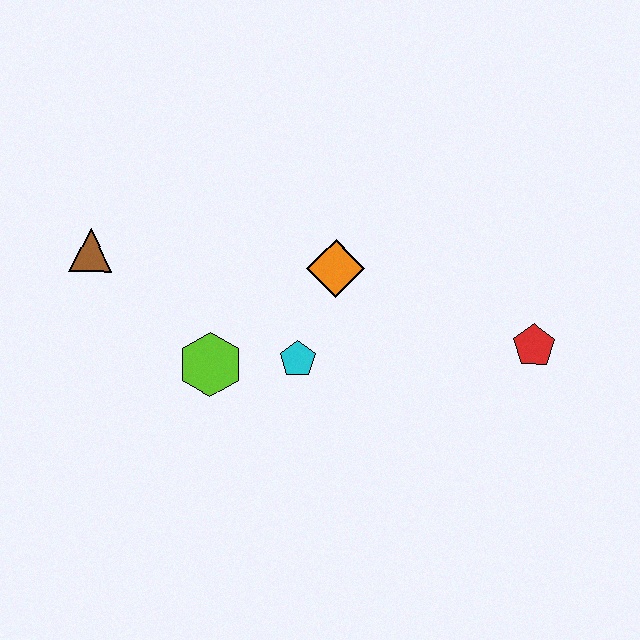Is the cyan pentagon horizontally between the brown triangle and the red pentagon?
Yes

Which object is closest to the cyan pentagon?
The lime hexagon is closest to the cyan pentagon.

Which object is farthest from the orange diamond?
The brown triangle is farthest from the orange diamond.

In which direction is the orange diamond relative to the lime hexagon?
The orange diamond is to the right of the lime hexagon.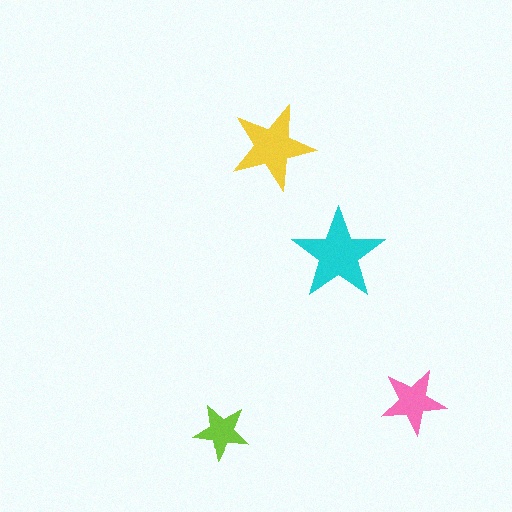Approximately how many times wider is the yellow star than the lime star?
About 1.5 times wider.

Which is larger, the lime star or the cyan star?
The cyan one.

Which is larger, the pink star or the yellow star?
The yellow one.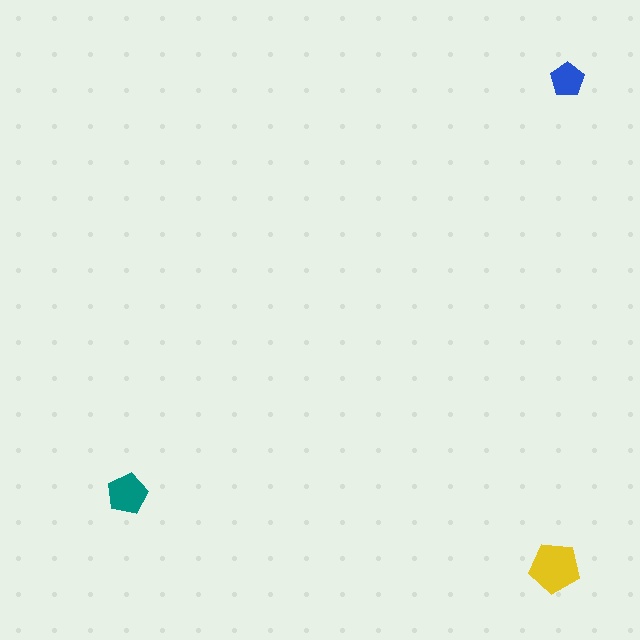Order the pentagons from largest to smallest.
the yellow one, the teal one, the blue one.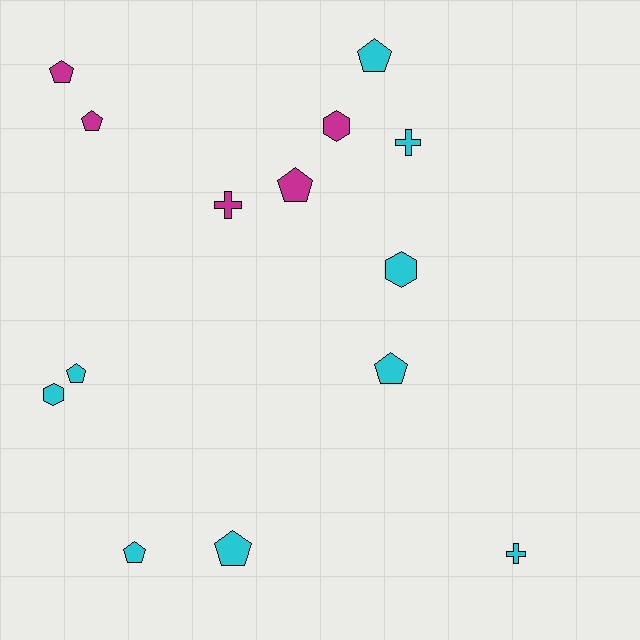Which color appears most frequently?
Cyan, with 9 objects.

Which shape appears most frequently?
Pentagon, with 8 objects.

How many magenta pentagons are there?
There are 3 magenta pentagons.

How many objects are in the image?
There are 14 objects.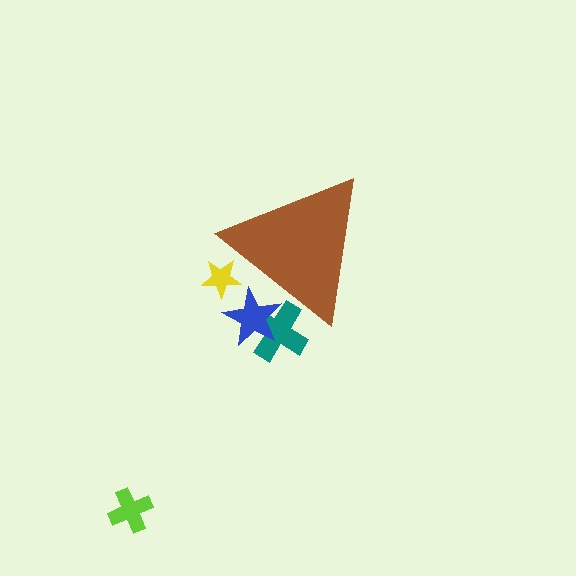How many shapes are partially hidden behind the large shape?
3 shapes are partially hidden.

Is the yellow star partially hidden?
Yes, the yellow star is partially hidden behind the brown triangle.